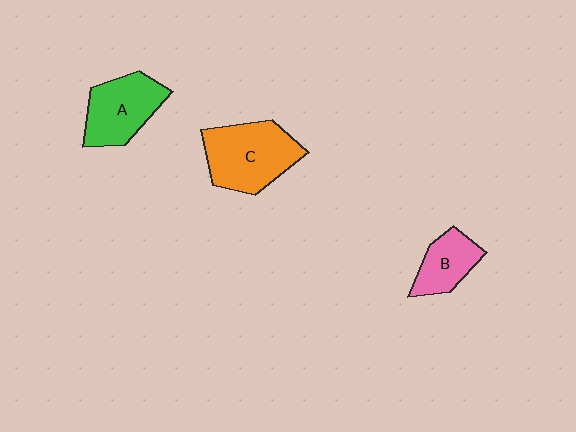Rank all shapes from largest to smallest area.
From largest to smallest: C (orange), A (green), B (pink).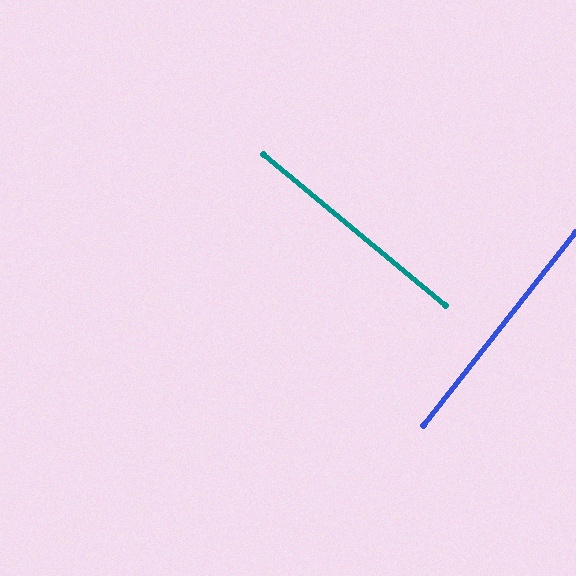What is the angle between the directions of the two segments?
Approximately 88 degrees.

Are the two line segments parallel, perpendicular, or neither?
Perpendicular — they meet at approximately 88°.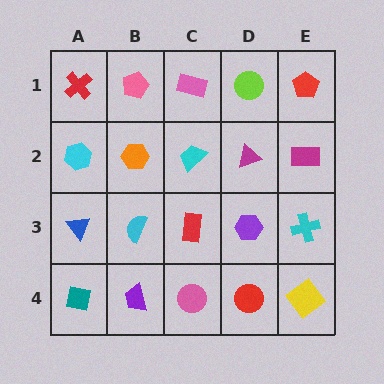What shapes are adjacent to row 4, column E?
A cyan cross (row 3, column E), a red circle (row 4, column D).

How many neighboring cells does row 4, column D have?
3.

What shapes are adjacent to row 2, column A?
A red cross (row 1, column A), a blue triangle (row 3, column A), an orange hexagon (row 2, column B).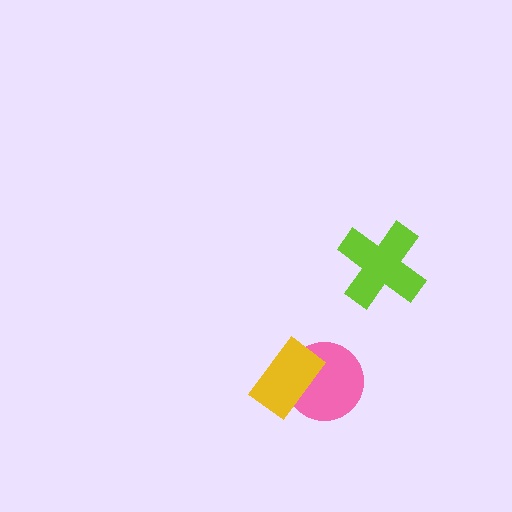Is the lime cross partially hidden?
No, no other shape covers it.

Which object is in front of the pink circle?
The yellow rectangle is in front of the pink circle.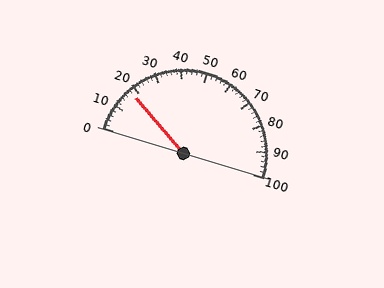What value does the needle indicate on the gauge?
The needle indicates approximately 18.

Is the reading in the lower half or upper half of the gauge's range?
The reading is in the lower half of the range (0 to 100).